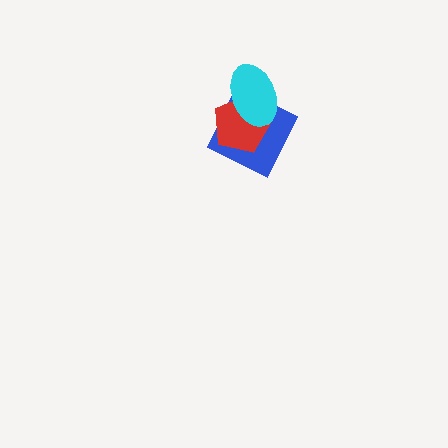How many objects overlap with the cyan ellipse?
2 objects overlap with the cyan ellipse.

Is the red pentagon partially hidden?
Yes, it is partially covered by another shape.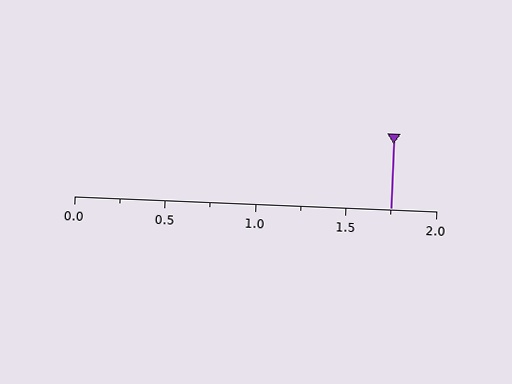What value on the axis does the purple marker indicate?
The marker indicates approximately 1.75.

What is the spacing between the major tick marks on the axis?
The major ticks are spaced 0.5 apart.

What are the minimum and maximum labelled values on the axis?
The axis runs from 0.0 to 2.0.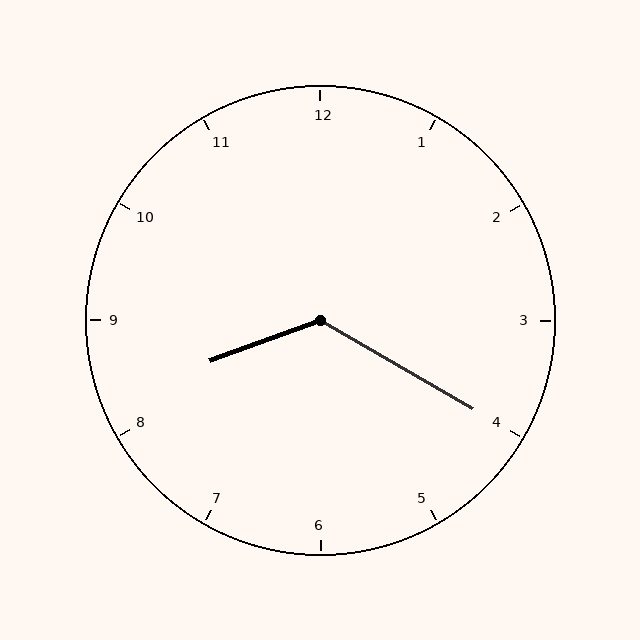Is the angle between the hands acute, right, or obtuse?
It is obtuse.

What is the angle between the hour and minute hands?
Approximately 130 degrees.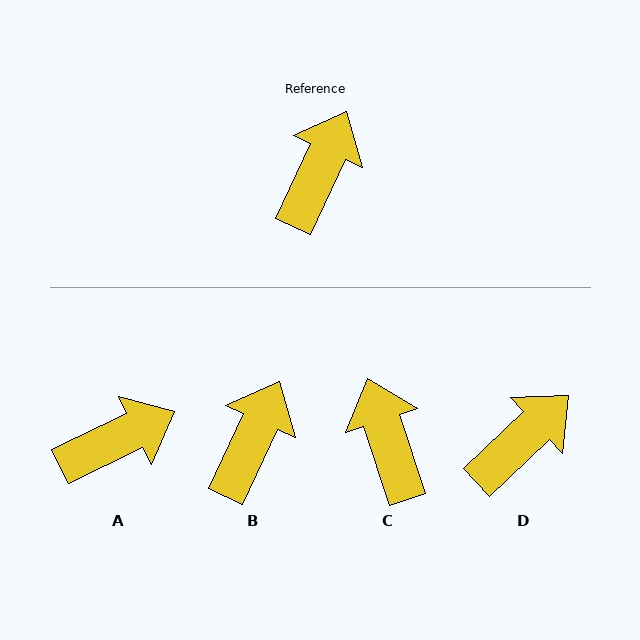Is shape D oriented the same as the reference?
No, it is off by about 22 degrees.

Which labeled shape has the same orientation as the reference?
B.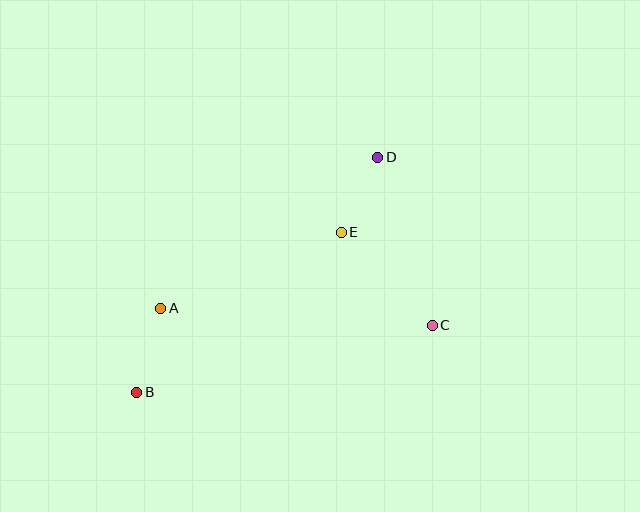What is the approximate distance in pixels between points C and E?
The distance between C and E is approximately 130 pixels.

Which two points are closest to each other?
Points D and E are closest to each other.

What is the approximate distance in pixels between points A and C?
The distance between A and C is approximately 272 pixels.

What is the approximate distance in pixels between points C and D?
The distance between C and D is approximately 177 pixels.